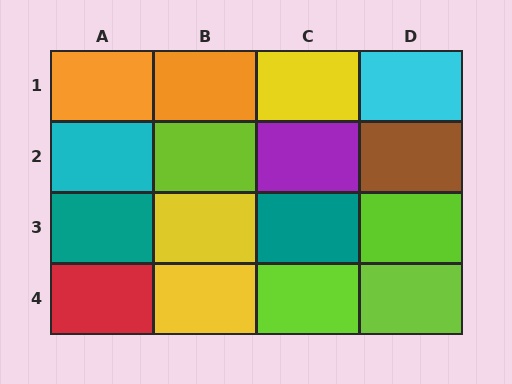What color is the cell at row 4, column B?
Yellow.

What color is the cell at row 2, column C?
Purple.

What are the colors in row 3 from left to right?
Teal, yellow, teal, lime.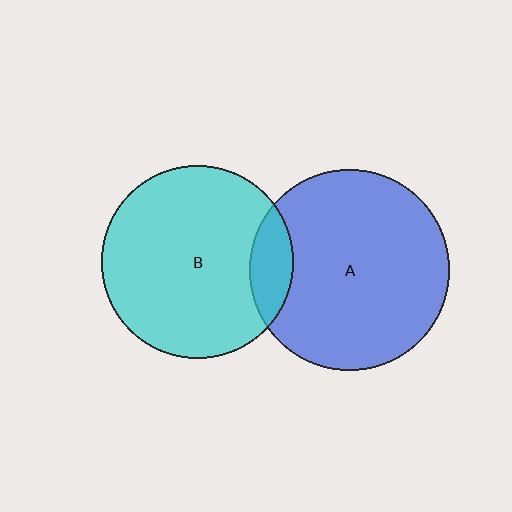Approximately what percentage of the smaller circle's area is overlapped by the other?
Approximately 15%.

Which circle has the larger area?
Circle A (blue).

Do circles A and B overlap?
Yes.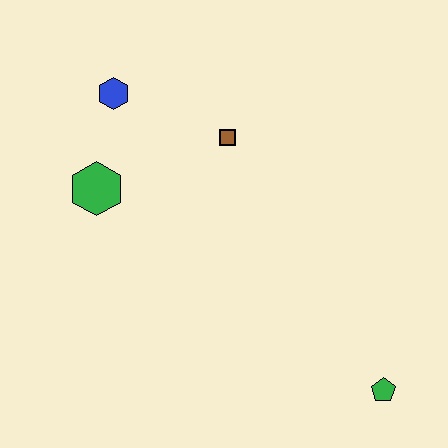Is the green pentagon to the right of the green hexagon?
Yes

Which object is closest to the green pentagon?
The brown square is closest to the green pentagon.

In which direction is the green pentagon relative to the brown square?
The green pentagon is below the brown square.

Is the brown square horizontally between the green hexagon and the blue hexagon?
No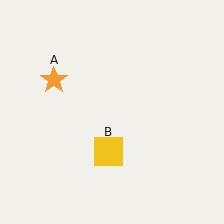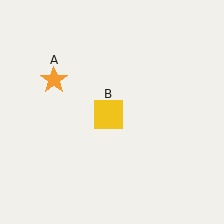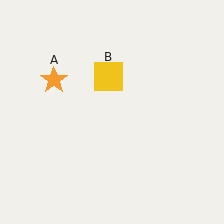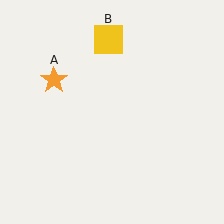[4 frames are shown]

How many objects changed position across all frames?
1 object changed position: yellow square (object B).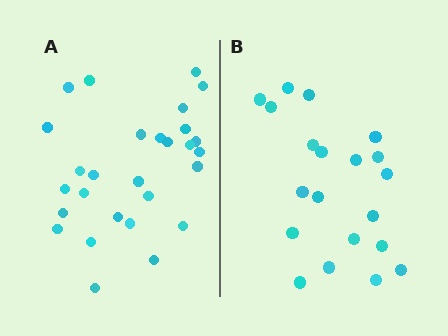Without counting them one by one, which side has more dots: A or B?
Region A (the left region) has more dots.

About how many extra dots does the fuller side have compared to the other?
Region A has roughly 8 or so more dots than region B.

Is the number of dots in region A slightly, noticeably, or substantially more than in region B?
Region A has noticeably more, but not dramatically so. The ratio is roughly 1.4 to 1.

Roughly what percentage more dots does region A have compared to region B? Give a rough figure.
About 40% more.